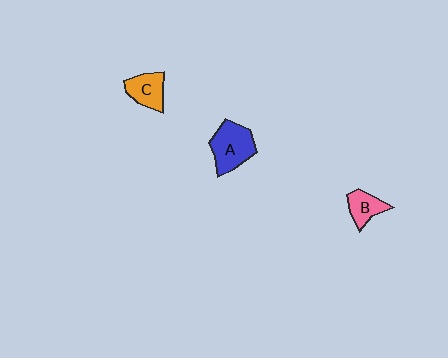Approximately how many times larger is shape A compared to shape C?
Approximately 1.5 times.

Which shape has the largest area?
Shape A (blue).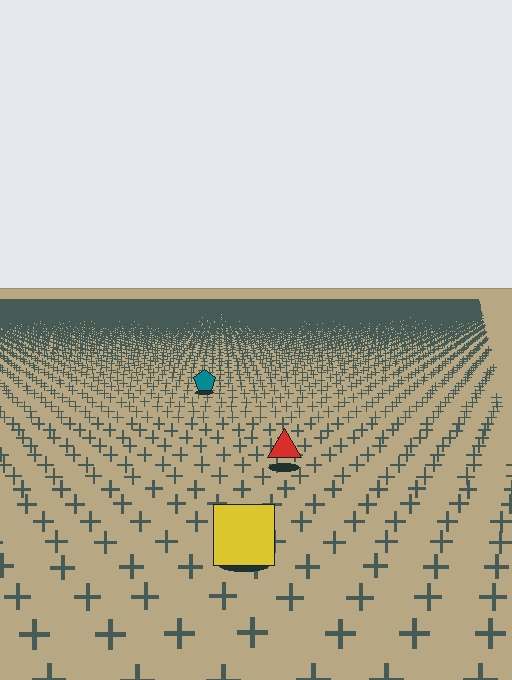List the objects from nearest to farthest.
From nearest to farthest: the yellow square, the red triangle, the teal pentagon.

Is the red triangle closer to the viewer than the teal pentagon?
Yes. The red triangle is closer — you can tell from the texture gradient: the ground texture is coarser near it.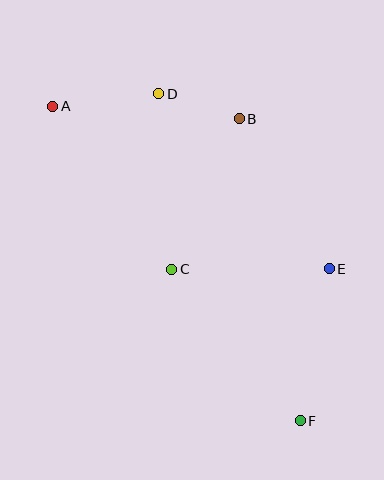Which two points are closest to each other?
Points B and D are closest to each other.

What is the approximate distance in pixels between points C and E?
The distance between C and E is approximately 157 pixels.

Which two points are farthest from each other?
Points A and F are farthest from each other.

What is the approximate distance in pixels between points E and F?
The distance between E and F is approximately 155 pixels.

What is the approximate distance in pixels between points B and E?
The distance between B and E is approximately 175 pixels.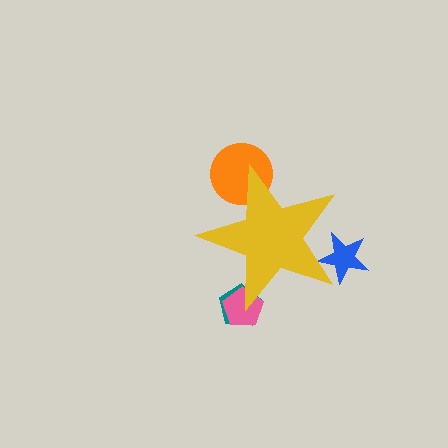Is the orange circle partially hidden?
Yes, the orange circle is partially hidden behind the yellow star.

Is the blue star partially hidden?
Yes, the blue star is partially hidden behind the yellow star.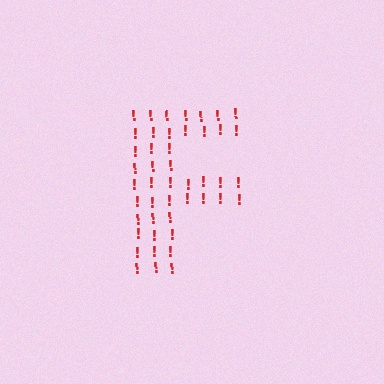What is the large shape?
The large shape is the letter F.